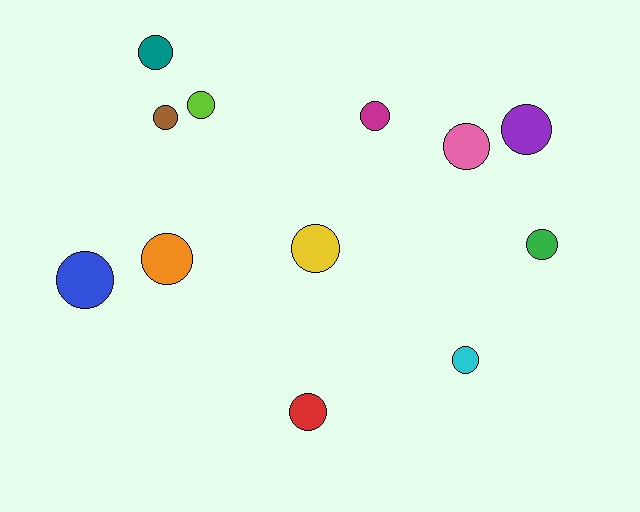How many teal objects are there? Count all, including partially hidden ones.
There is 1 teal object.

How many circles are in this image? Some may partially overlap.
There are 12 circles.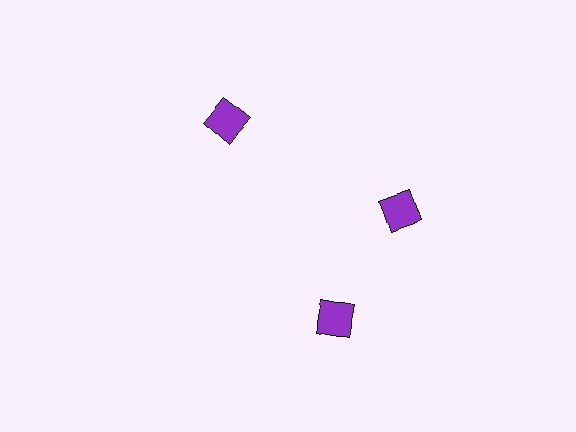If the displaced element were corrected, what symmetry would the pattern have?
It would have 3-fold rotational symmetry — the pattern would map onto itself every 120 degrees.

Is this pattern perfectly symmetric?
No. The 3 purple diamonds are arranged in a ring, but one element near the 7 o'clock position is rotated out of alignment along the ring, breaking the 3-fold rotational symmetry.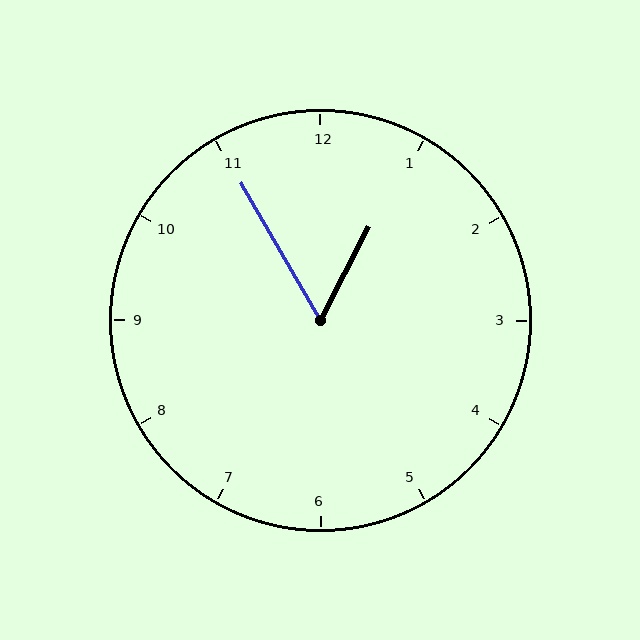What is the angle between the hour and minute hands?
Approximately 58 degrees.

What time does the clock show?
12:55.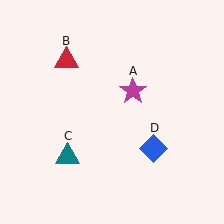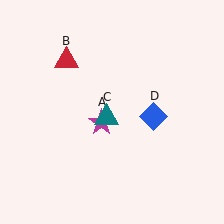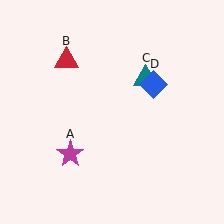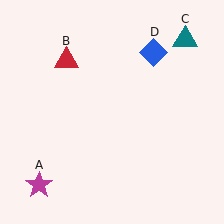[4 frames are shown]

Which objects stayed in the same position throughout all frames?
Red triangle (object B) remained stationary.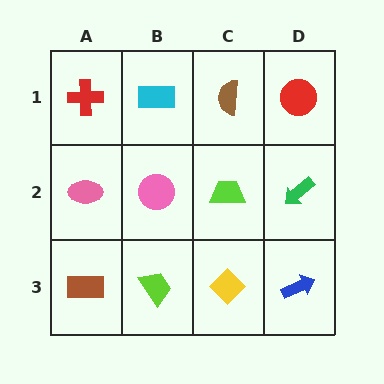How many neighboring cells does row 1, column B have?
3.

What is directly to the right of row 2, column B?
A lime trapezoid.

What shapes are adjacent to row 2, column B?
A cyan rectangle (row 1, column B), a lime trapezoid (row 3, column B), a pink ellipse (row 2, column A), a lime trapezoid (row 2, column C).